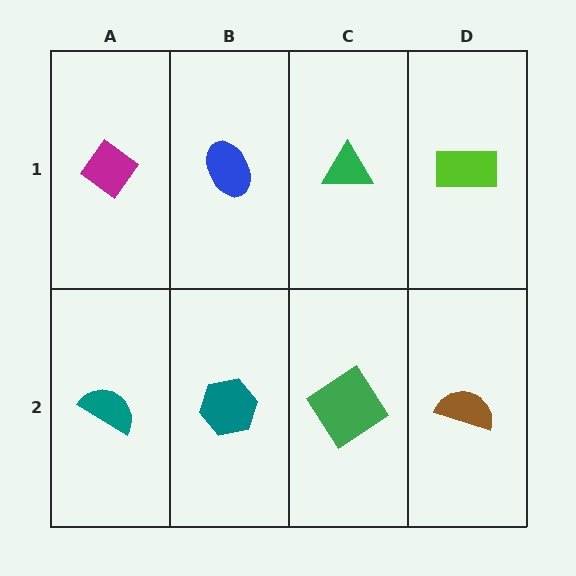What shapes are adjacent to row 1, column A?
A teal semicircle (row 2, column A), a blue ellipse (row 1, column B).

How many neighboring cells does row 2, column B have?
3.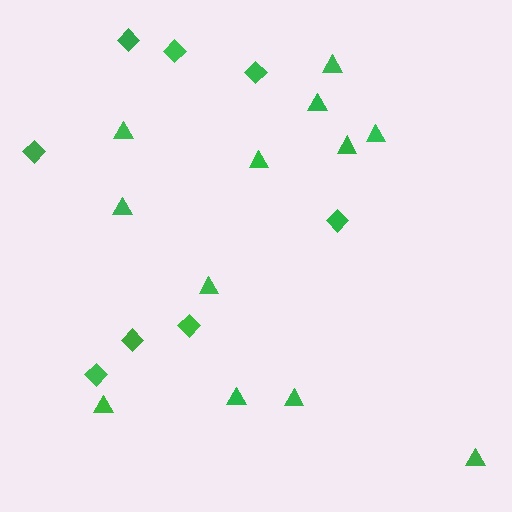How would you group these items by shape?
There are 2 groups: one group of triangles (12) and one group of diamonds (8).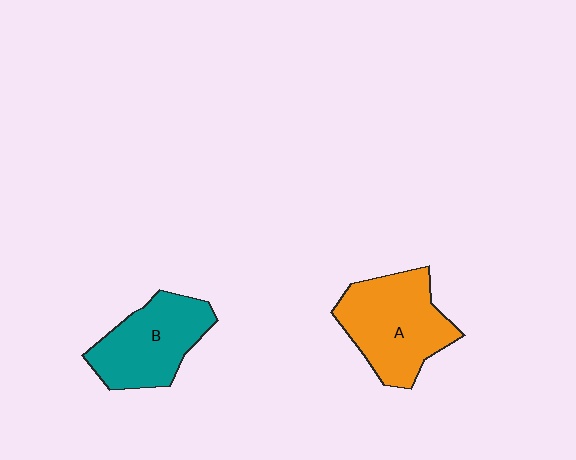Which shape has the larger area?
Shape A (orange).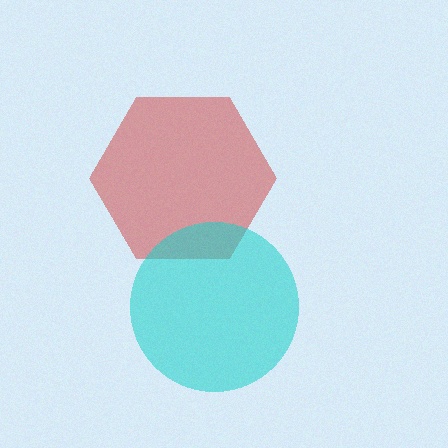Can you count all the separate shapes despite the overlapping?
Yes, there are 2 separate shapes.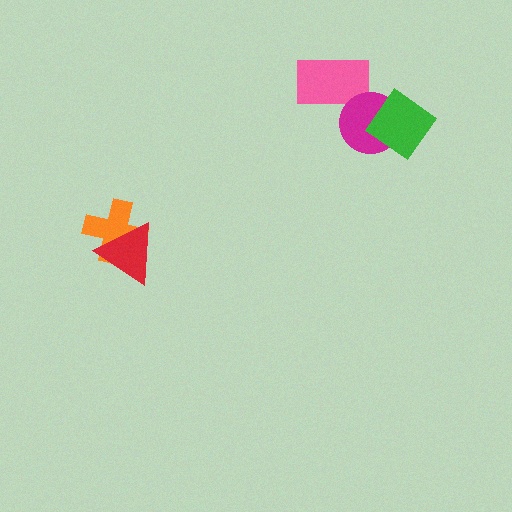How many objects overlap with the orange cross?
1 object overlaps with the orange cross.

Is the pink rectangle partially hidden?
Yes, it is partially covered by another shape.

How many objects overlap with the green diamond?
1 object overlaps with the green diamond.